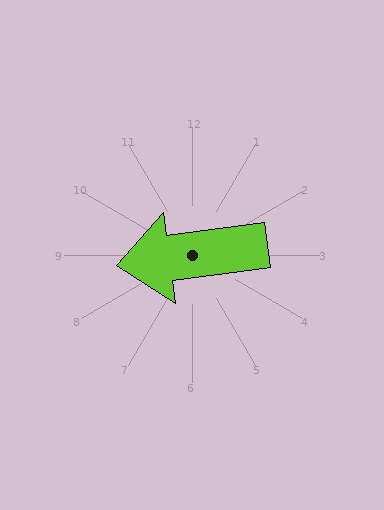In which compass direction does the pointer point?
West.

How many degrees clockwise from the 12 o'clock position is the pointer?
Approximately 262 degrees.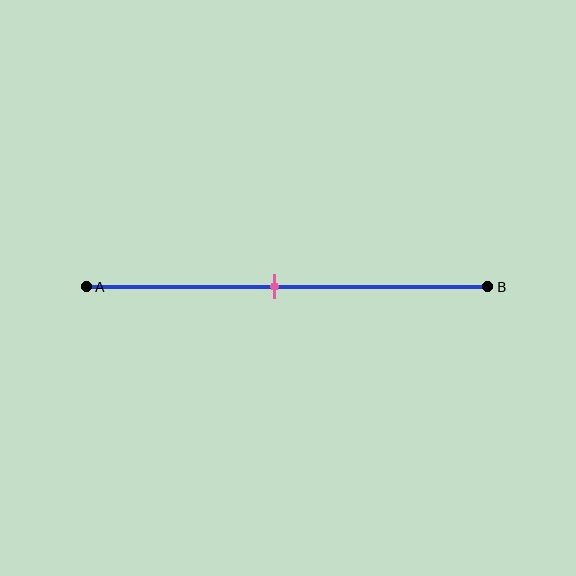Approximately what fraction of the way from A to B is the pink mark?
The pink mark is approximately 45% of the way from A to B.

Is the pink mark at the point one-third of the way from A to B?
No, the mark is at about 45% from A, not at the 33% one-third point.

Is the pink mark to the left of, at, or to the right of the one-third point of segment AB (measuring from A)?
The pink mark is to the right of the one-third point of segment AB.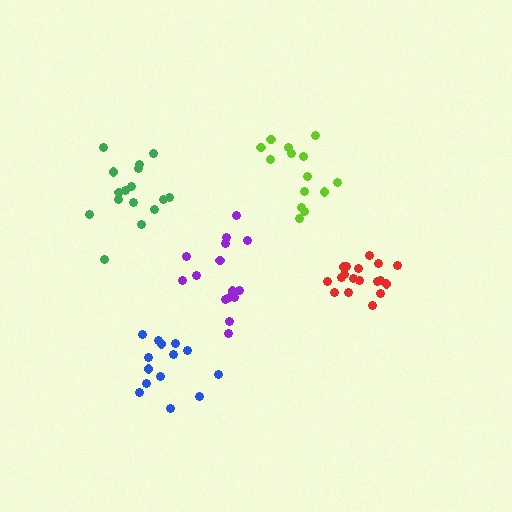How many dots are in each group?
Group 1: 16 dots, Group 2: 15 dots, Group 3: 19 dots, Group 4: 14 dots, Group 5: 14 dots (78 total).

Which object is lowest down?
The blue cluster is bottommost.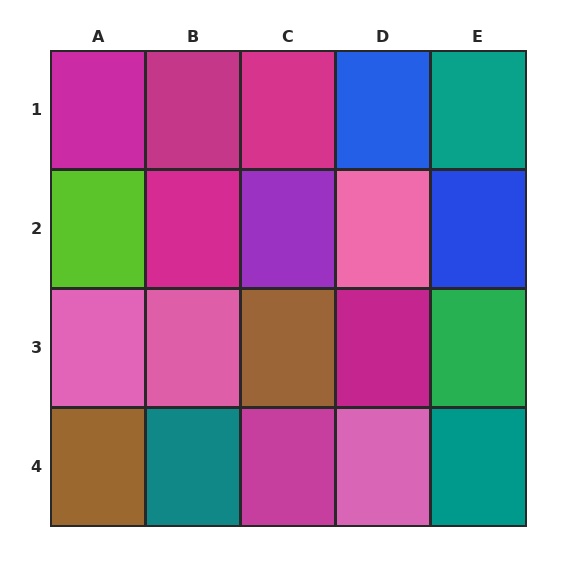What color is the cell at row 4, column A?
Brown.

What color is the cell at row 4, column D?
Pink.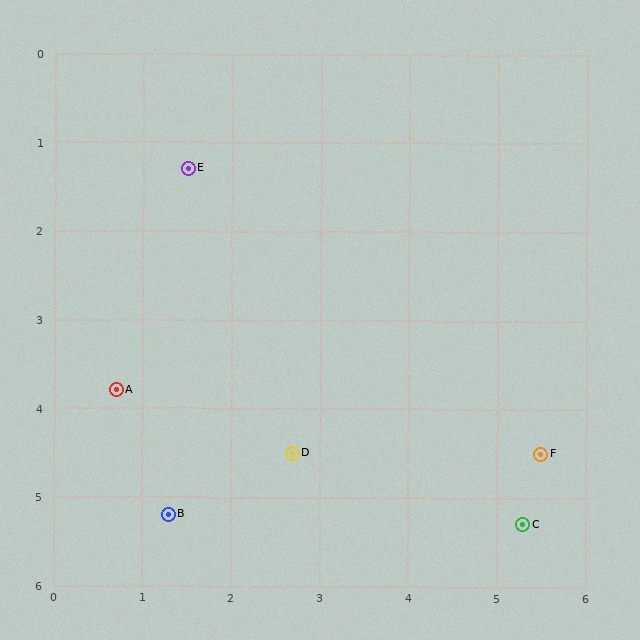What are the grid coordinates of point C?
Point C is at approximately (5.3, 5.3).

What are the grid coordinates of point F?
Point F is at approximately (5.5, 4.5).